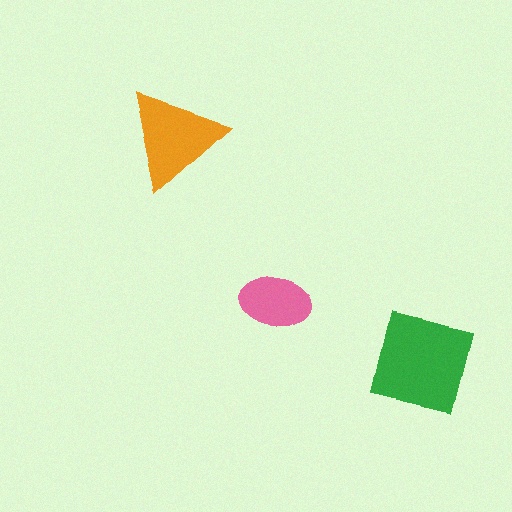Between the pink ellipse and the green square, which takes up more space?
The green square.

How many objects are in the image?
There are 3 objects in the image.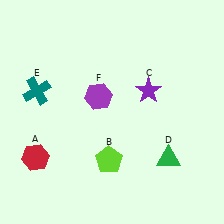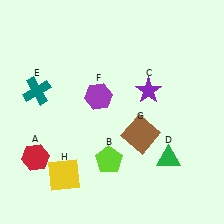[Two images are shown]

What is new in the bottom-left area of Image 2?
A yellow square (H) was added in the bottom-left area of Image 2.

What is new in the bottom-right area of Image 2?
A brown square (G) was added in the bottom-right area of Image 2.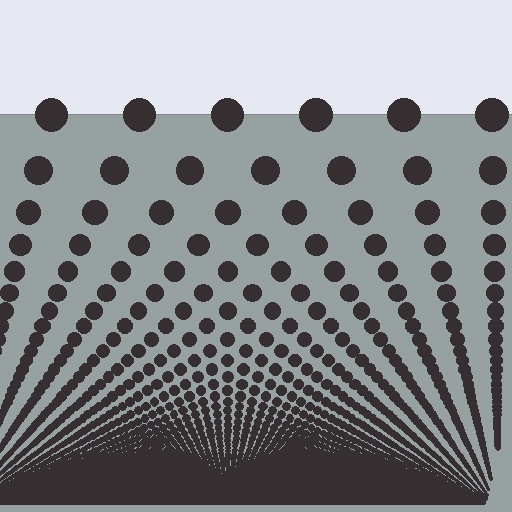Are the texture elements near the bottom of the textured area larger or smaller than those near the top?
Smaller. The gradient is inverted — elements near the bottom are smaller and denser.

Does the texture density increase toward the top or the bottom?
Density increases toward the bottom.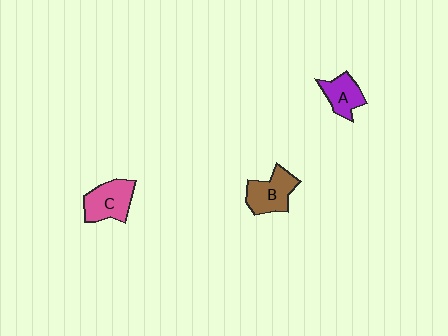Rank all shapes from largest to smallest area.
From largest to smallest: C (pink), B (brown), A (purple).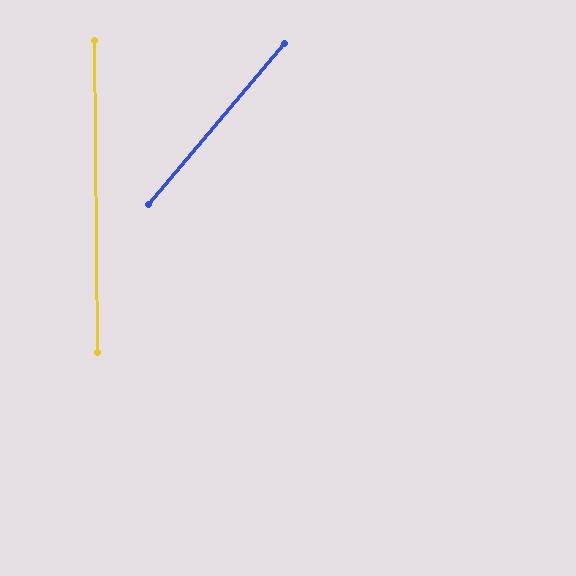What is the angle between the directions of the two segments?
Approximately 41 degrees.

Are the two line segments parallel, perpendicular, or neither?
Neither parallel nor perpendicular — they differ by about 41°.